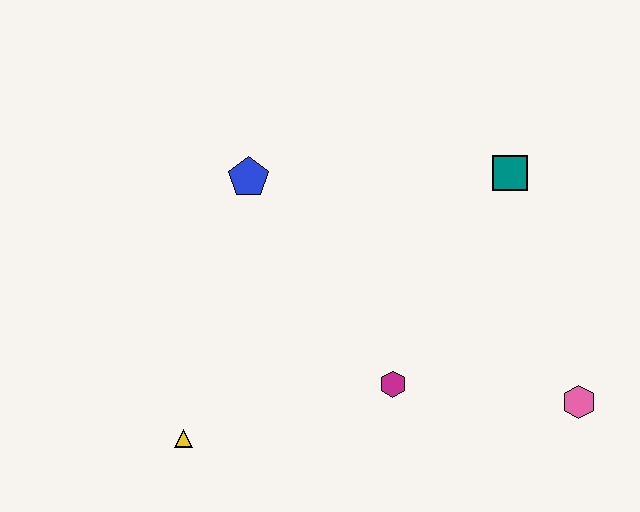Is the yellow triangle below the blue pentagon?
Yes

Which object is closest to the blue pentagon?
The magenta hexagon is closest to the blue pentagon.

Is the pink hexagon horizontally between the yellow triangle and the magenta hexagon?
No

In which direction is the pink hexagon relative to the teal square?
The pink hexagon is below the teal square.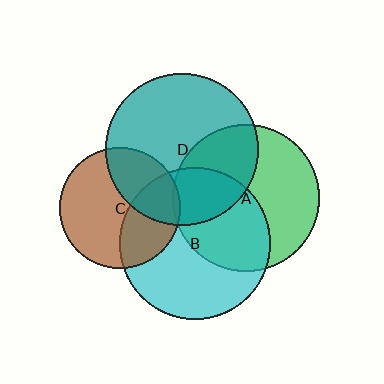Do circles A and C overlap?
Yes.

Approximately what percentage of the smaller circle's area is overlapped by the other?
Approximately 5%.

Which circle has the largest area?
Circle D (teal).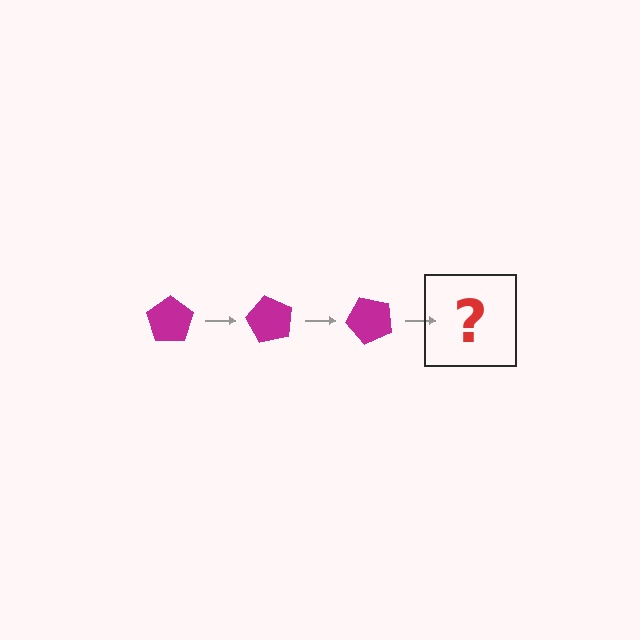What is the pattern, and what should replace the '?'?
The pattern is that the pentagon rotates 60 degrees each step. The '?' should be a magenta pentagon rotated 180 degrees.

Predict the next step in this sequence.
The next step is a magenta pentagon rotated 180 degrees.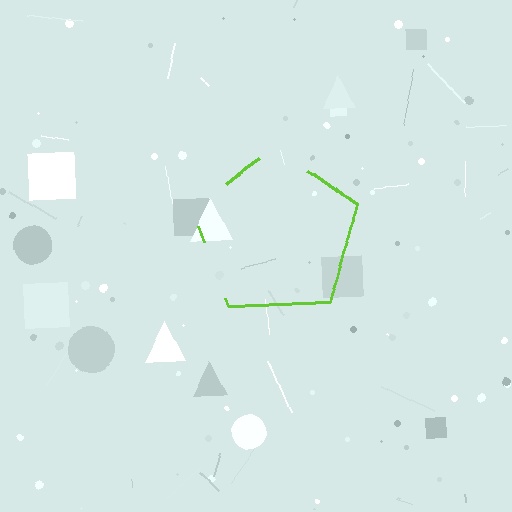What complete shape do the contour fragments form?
The contour fragments form a pentagon.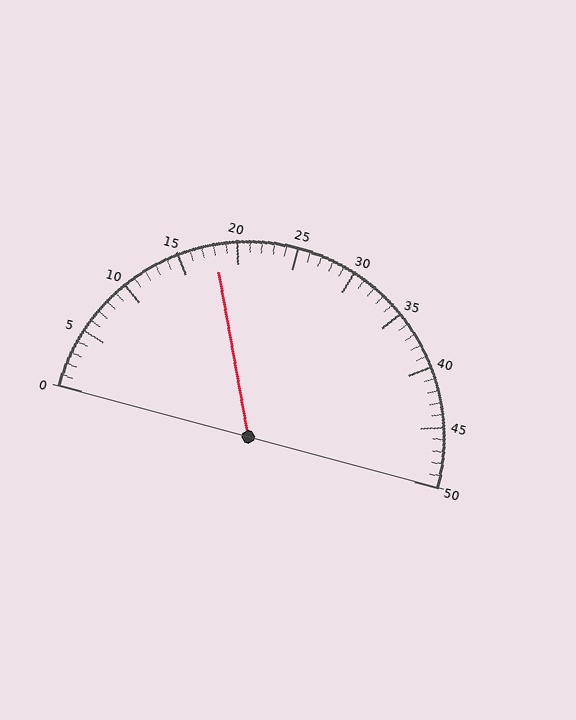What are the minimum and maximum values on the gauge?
The gauge ranges from 0 to 50.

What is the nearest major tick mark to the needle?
The nearest major tick mark is 20.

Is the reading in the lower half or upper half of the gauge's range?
The reading is in the lower half of the range (0 to 50).